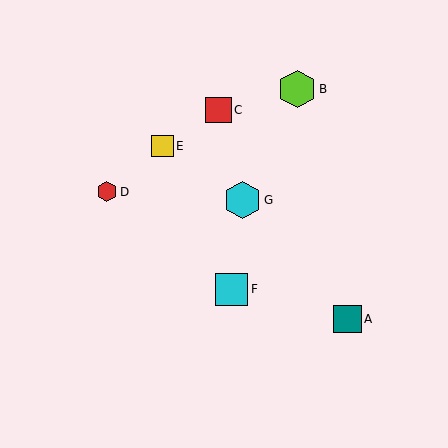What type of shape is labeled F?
Shape F is a cyan square.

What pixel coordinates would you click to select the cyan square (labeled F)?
Click at (232, 289) to select the cyan square F.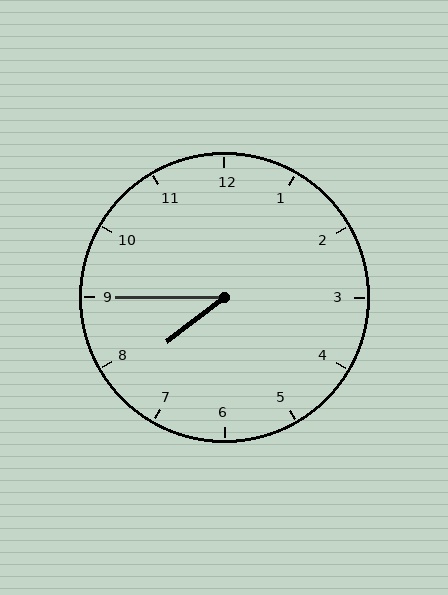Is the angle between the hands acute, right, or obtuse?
It is acute.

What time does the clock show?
7:45.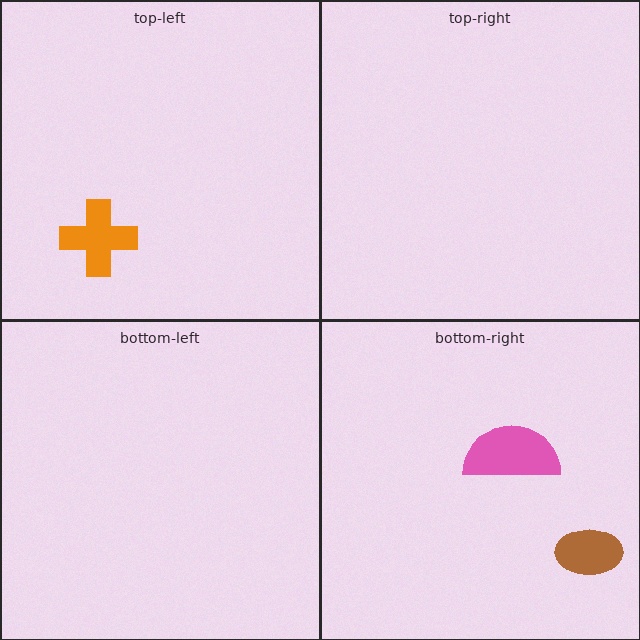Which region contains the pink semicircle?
The bottom-right region.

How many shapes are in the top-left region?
1.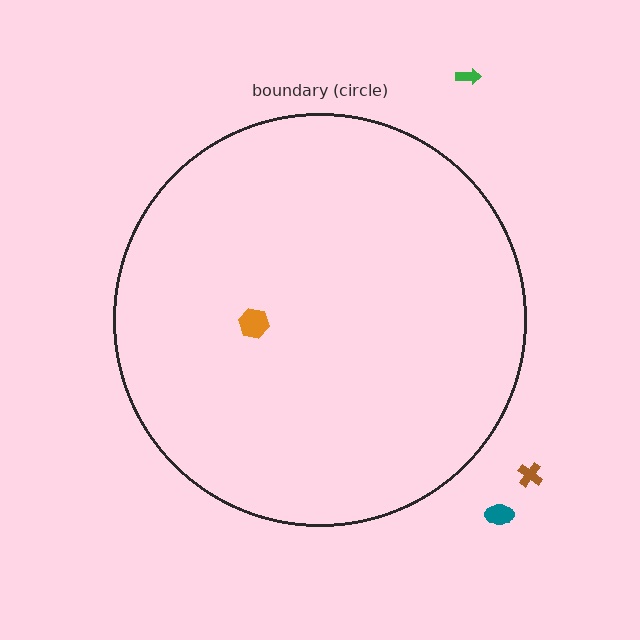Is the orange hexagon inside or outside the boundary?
Inside.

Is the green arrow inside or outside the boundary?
Outside.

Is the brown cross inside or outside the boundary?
Outside.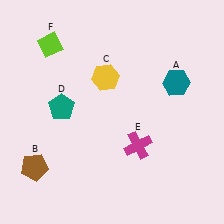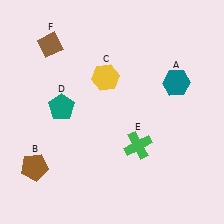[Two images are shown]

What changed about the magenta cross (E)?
In Image 1, E is magenta. In Image 2, it changed to green.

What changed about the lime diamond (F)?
In Image 1, F is lime. In Image 2, it changed to brown.